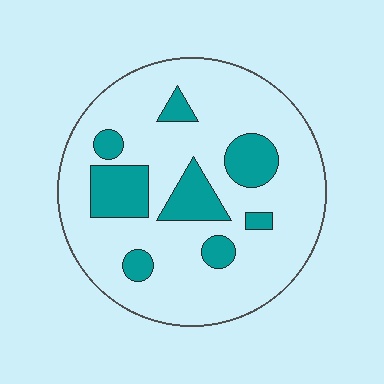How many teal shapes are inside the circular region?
8.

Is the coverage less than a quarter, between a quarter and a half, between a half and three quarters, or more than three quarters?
Less than a quarter.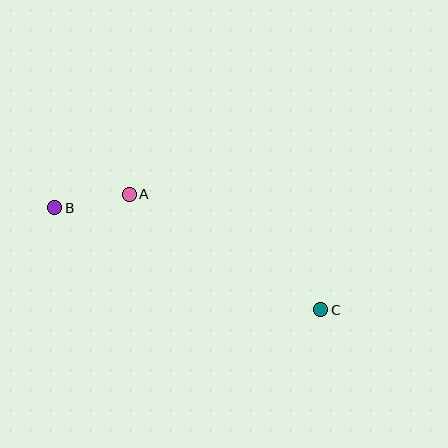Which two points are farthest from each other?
Points B and C are farthest from each other.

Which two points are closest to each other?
Points A and B are closest to each other.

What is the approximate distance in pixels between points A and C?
The distance between A and C is approximately 224 pixels.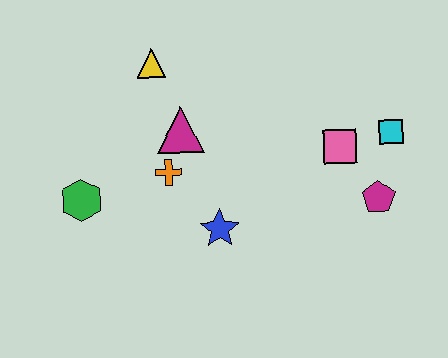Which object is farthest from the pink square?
The green hexagon is farthest from the pink square.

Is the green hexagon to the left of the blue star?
Yes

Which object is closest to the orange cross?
The magenta triangle is closest to the orange cross.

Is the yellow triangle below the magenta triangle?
No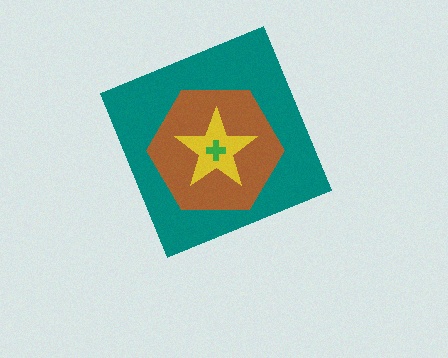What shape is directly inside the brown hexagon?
The yellow star.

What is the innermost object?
The green cross.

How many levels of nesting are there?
4.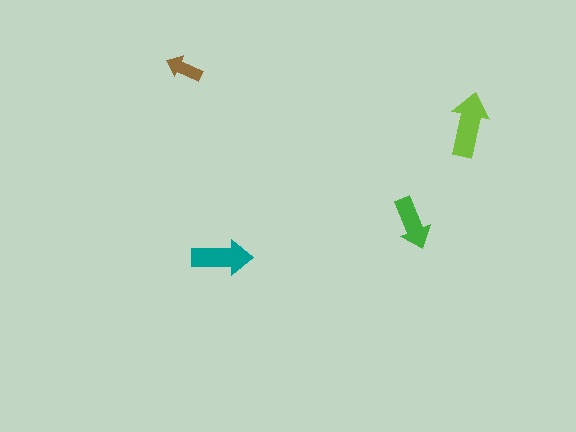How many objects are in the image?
There are 4 objects in the image.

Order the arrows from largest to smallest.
the lime one, the teal one, the green one, the brown one.